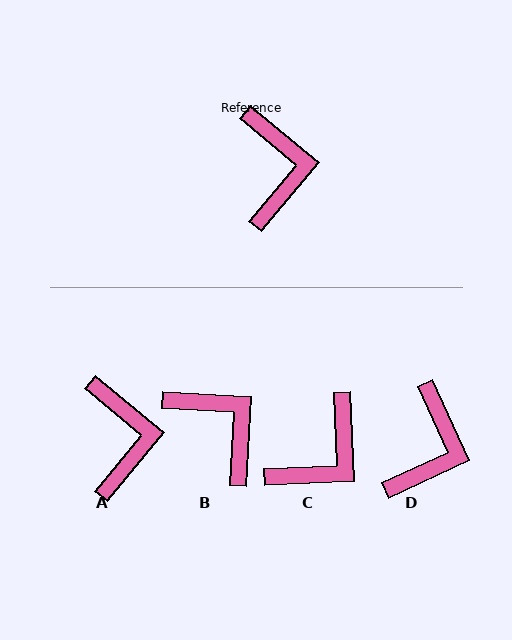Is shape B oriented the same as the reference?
No, it is off by about 36 degrees.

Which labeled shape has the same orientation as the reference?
A.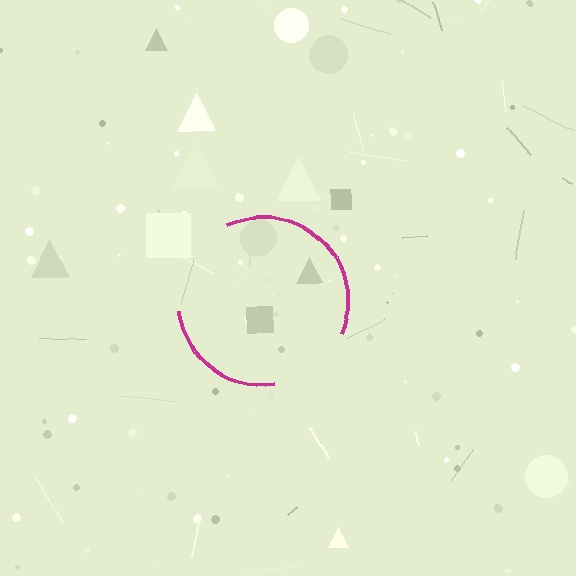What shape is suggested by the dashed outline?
The dashed outline suggests a circle.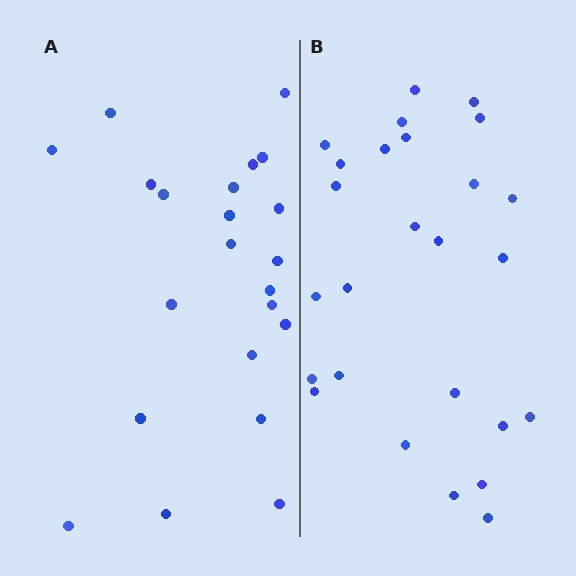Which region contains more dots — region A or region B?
Region B (the right region) has more dots.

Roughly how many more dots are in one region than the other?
Region B has about 4 more dots than region A.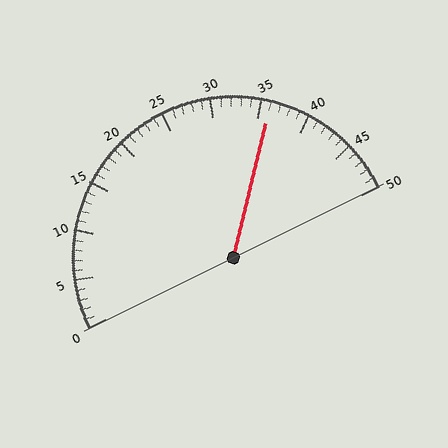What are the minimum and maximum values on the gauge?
The gauge ranges from 0 to 50.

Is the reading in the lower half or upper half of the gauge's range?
The reading is in the upper half of the range (0 to 50).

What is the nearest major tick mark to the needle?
The nearest major tick mark is 35.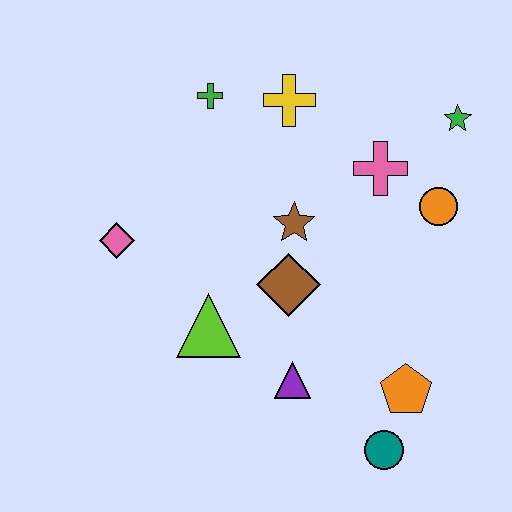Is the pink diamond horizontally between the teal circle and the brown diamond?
No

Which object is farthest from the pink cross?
The teal circle is farthest from the pink cross.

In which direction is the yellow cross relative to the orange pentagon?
The yellow cross is above the orange pentagon.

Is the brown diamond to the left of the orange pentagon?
Yes